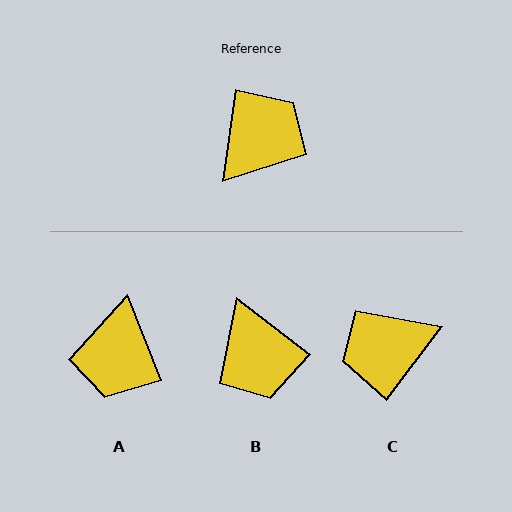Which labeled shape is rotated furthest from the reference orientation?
C, about 151 degrees away.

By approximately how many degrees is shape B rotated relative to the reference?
Approximately 120 degrees clockwise.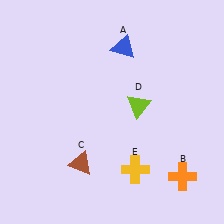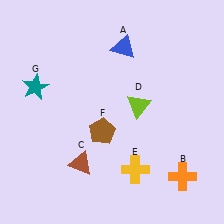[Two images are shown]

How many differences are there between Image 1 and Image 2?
There are 2 differences between the two images.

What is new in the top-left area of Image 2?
A teal star (G) was added in the top-left area of Image 2.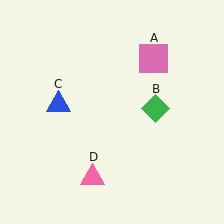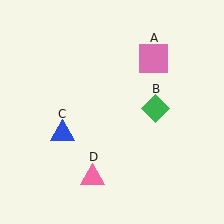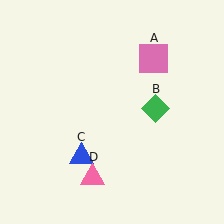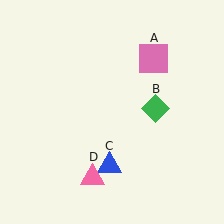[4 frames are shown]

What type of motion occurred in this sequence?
The blue triangle (object C) rotated counterclockwise around the center of the scene.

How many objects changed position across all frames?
1 object changed position: blue triangle (object C).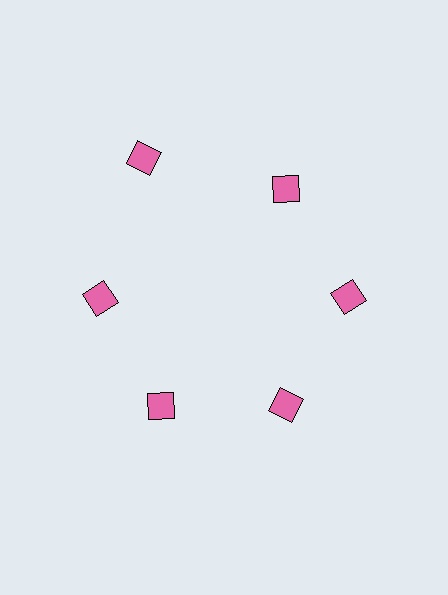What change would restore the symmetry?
The symmetry would be restored by moving it inward, back onto the ring so that all 6 squares sit at equal angles and equal distance from the center.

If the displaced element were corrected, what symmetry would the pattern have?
It would have 6-fold rotational symmetry — the pattern would map onto itself every 60 degrees.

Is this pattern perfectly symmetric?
No. The 6 pink squares are arranged in a ring, but one element near the 11 o'clock position is pushed outward from the center, breaking the 6-fold rotational symmetry.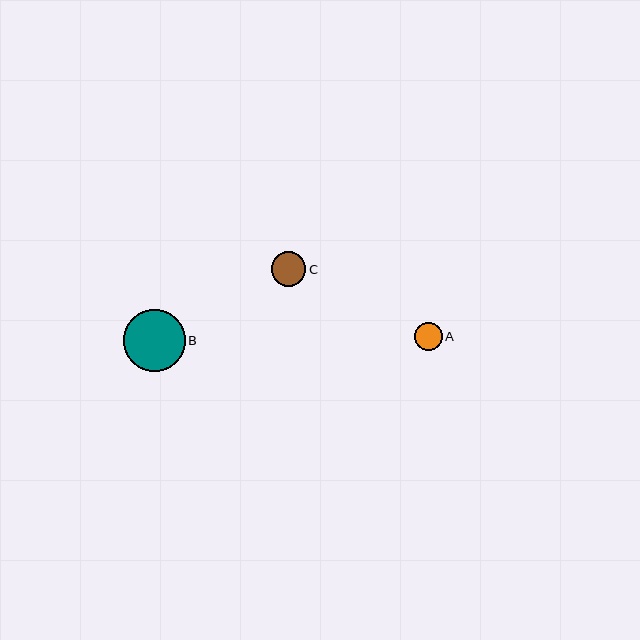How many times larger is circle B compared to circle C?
Circle B is approximately 1.8 times the size of circle C.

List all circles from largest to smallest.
From largest to smallest: B, C, A.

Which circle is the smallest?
Circle A is the smallest with a size of approximately 28 pixels.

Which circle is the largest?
Circle B is the largest with a size of approximately 61 pixels.